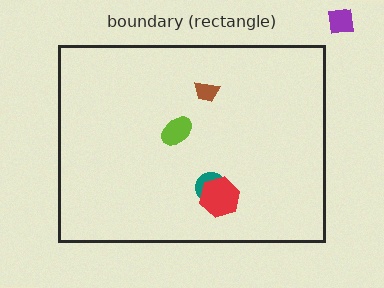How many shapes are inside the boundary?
4 inside, 1 outside.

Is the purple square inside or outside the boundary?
Outside.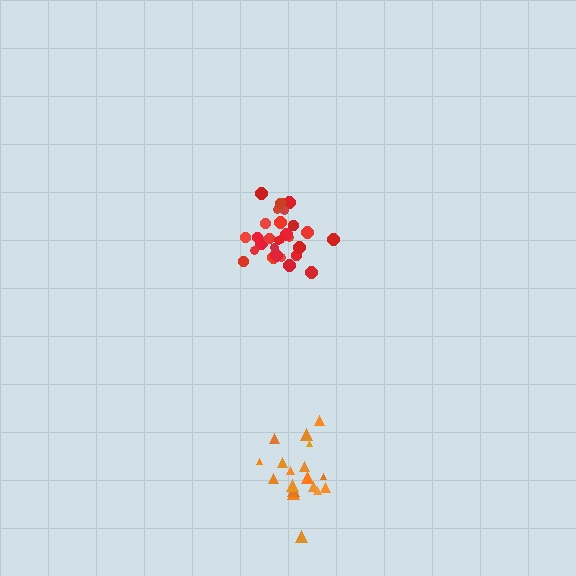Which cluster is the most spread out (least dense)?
Orange.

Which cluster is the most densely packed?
Red.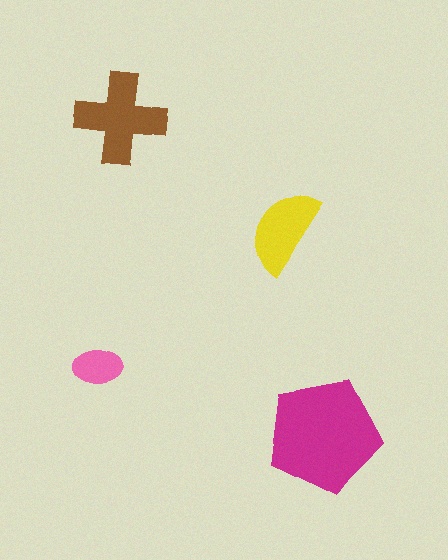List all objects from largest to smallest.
The magenta pentagon, the brown cross, the yellow semicircle, the pink ellipse.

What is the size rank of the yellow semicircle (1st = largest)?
3rd.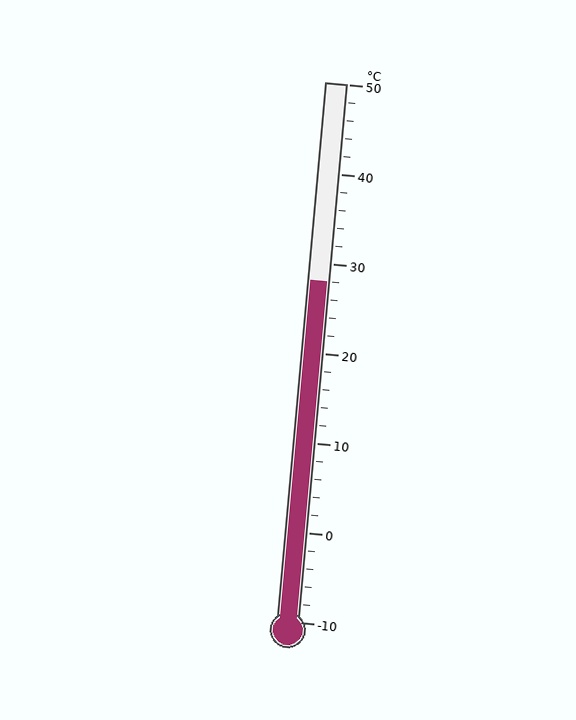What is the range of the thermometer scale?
The thermometer scale ranges from -10°C to 50°C.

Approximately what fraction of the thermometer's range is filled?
The thermometer is filled to approximately 65% of its range.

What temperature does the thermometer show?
The thermometer shows approximately 28°C.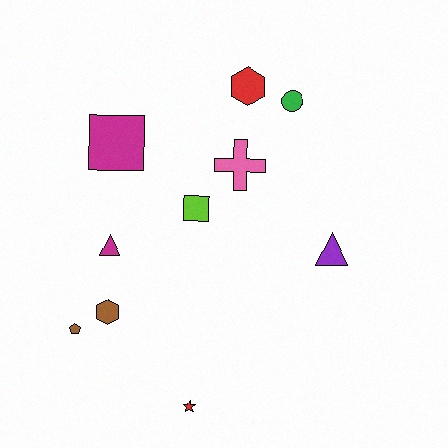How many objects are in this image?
There are 10 objects.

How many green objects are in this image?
There is 1 green object.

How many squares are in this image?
There are 2 squares.